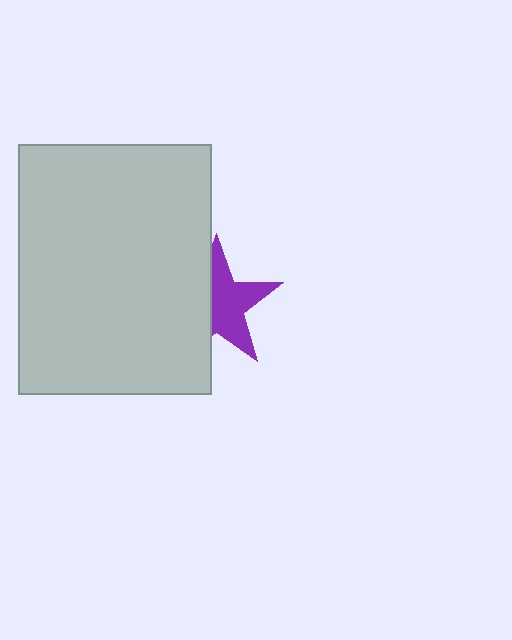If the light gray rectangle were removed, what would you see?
You would see the complete purple star.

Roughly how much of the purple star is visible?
About half of it is visible (roughly 58%).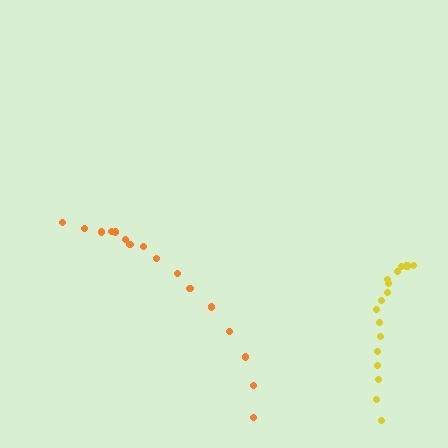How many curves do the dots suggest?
There are 2 distinct paths.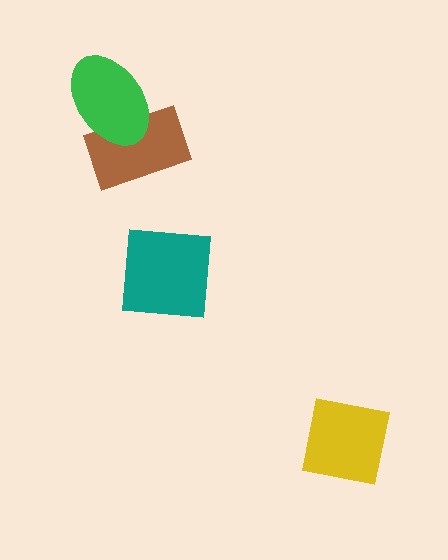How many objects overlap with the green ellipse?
1 object overlaps with the green ellipse.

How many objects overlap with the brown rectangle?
1 object overlaps with the brown rectangle.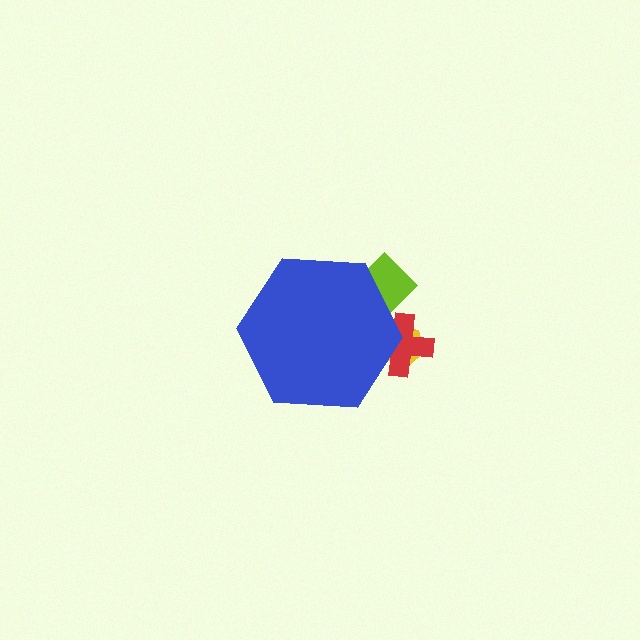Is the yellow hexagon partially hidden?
Yes, the yellow hexagon is partially hidden behind the blue hexagon.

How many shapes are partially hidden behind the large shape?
3 shapes are partially hidden.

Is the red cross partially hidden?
Yes, the red cross is partially hidden behind the blue hexagon.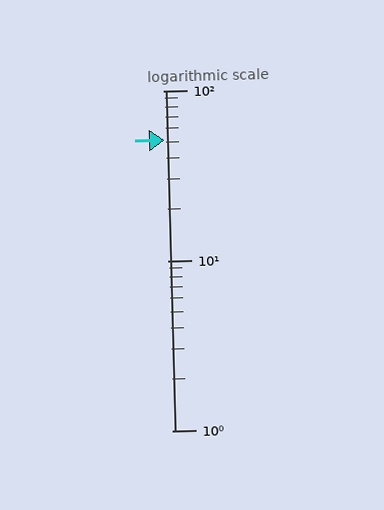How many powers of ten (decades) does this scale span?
The scale spans 2 decades, from 1 to 100.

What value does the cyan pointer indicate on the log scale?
The pointer indicates approximately 51.